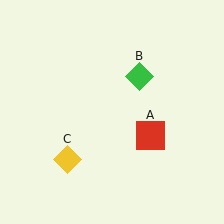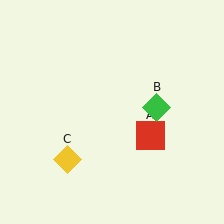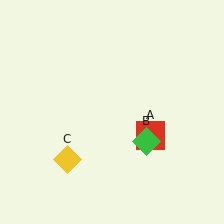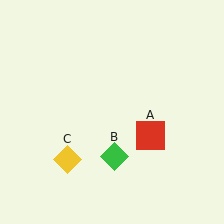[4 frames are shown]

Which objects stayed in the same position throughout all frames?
Red square (object A) and yellow diamond (object C) remained stationary.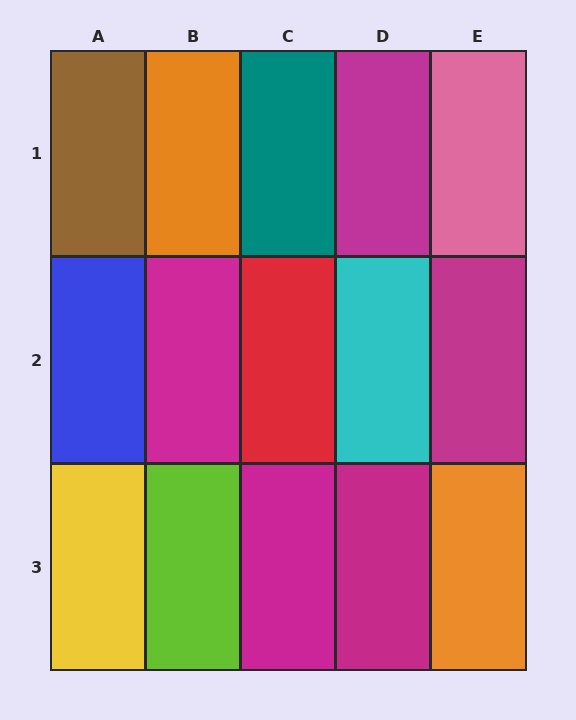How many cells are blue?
1 cell is blue.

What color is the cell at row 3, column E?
Orange.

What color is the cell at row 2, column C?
Red.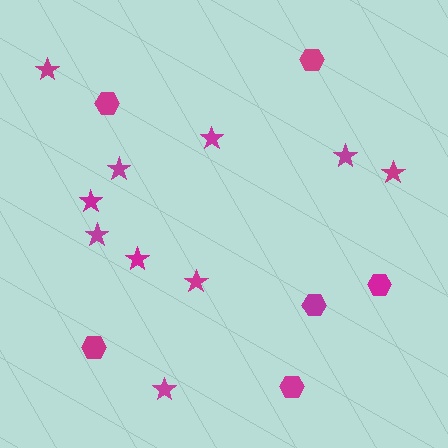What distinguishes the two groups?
There are 2 groups: one group of stars (10) and one group of hexagons (6).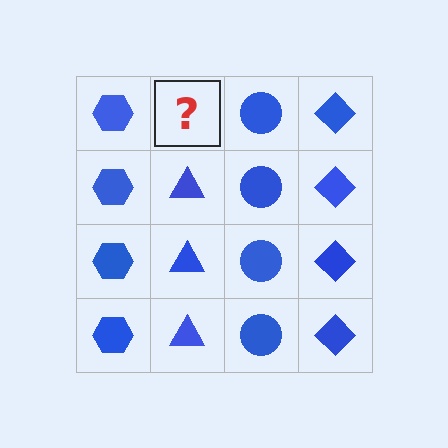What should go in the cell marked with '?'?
The missing cell should contain a blue triangle.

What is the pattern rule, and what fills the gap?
The rule is that each column has a consistent shape. The gap should be filled with a blue triangle.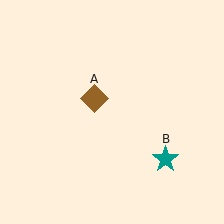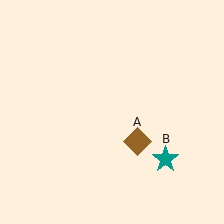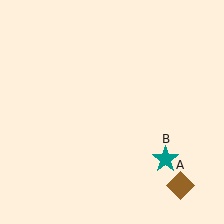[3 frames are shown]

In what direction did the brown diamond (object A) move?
The brown diamond (object A) moved down and to the right.